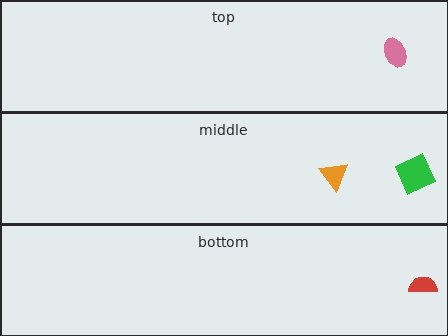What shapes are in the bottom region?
The red semicircle.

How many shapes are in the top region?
1.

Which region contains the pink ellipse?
The top region.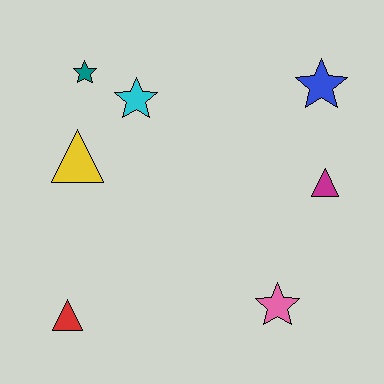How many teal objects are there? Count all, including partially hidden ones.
There is 1 teal object.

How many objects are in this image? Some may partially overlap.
There are 7 objects.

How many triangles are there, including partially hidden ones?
There are 3 triangles.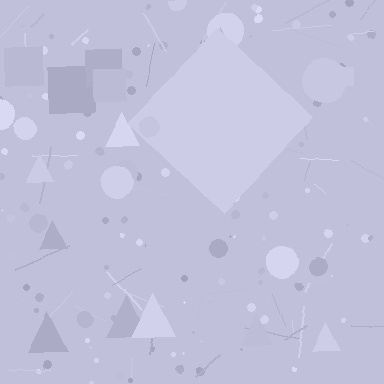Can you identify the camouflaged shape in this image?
The camouflaged shape is a diamond.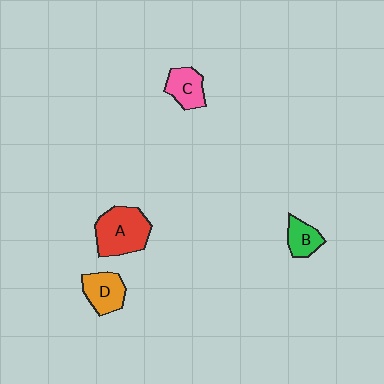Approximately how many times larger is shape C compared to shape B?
Approximately 1.2 times.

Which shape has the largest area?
Shape A (red).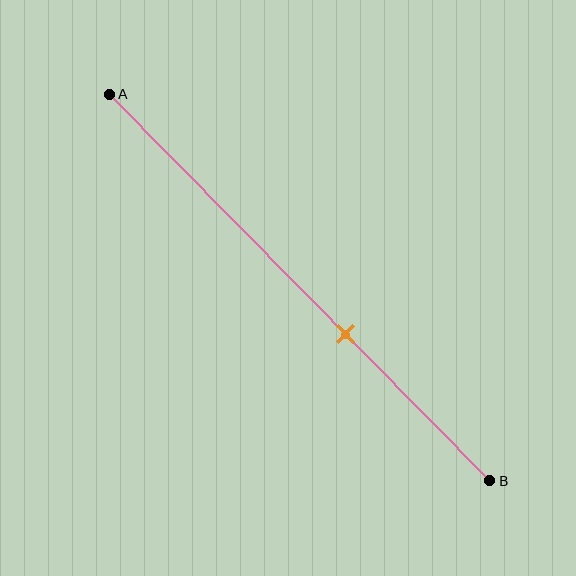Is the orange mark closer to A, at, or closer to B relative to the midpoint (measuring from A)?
The orange mark is closer to point B than the midpoint of segment AB.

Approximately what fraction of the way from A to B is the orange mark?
The orange mark is approximately 60% of the way from A to B.